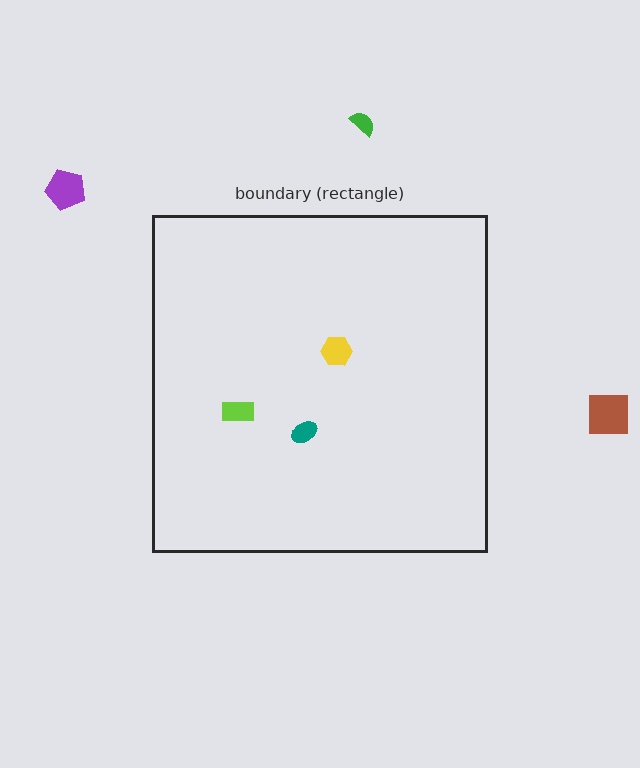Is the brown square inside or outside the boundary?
Outside.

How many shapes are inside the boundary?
3 inside, 3 outside.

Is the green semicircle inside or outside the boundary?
Outside.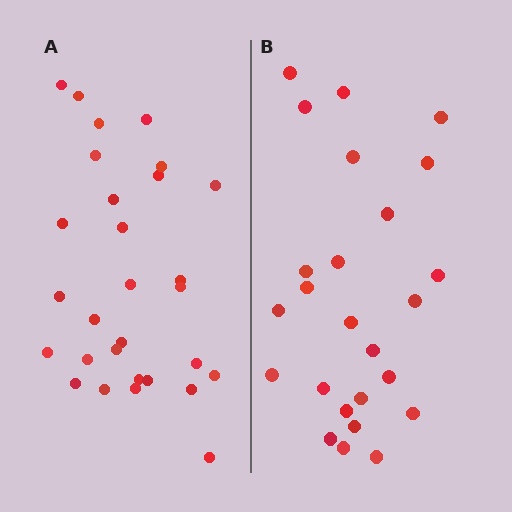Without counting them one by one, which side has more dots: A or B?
Region A (the left region) has more dots.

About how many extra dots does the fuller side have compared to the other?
Region A has about 4 more dots than region B.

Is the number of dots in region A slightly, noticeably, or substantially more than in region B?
Region A has only slightly more — the two regions are fairly close. The ratio is roughly 1.2 to 1.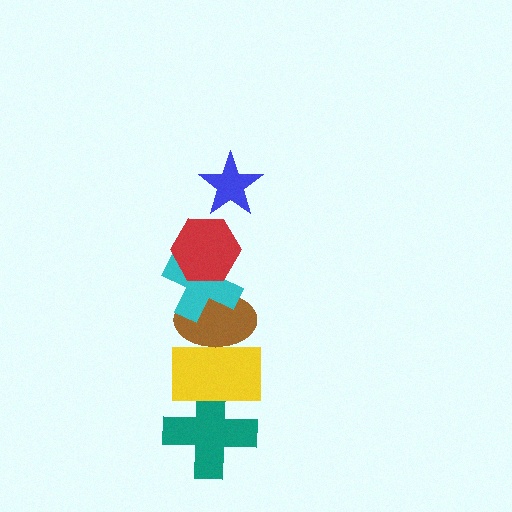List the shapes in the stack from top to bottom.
From top to bottom: the blue star, the red hexagon, the cyan cross, the brown ellipse, the yellow rectangle, the teal cross.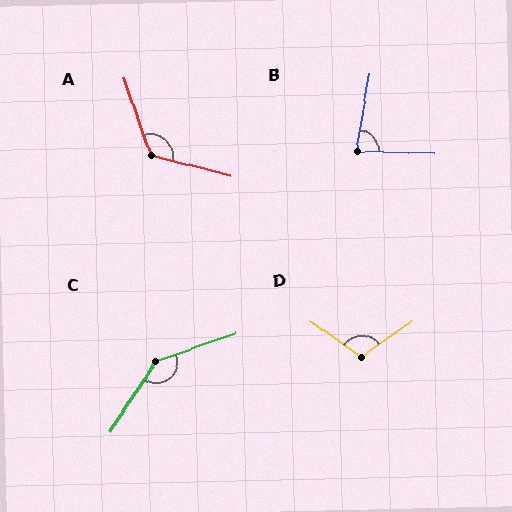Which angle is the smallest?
B, at approximately 82 degrees.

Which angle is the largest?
C, at approximately 143 degrees.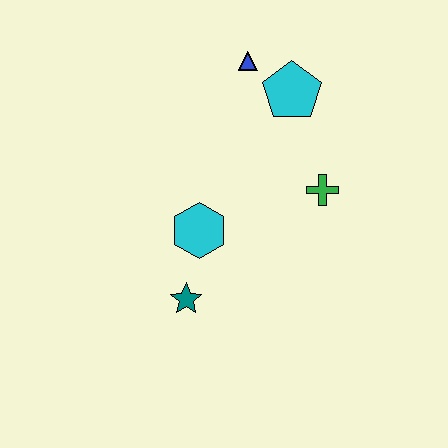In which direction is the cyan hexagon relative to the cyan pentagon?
The cyan hexagon is below the cyan pentagon.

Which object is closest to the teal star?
The cyan hexagon is closest to the teal star.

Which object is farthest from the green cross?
The teal star is farthest from the green cross.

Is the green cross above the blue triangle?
No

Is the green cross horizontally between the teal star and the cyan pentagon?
No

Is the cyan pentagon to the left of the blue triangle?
No